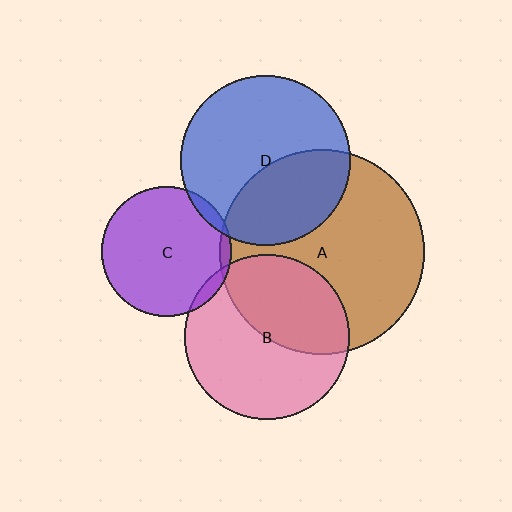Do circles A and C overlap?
Yes.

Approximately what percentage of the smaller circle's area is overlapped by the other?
Approximately 5%.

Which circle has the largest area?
Circle A (brown).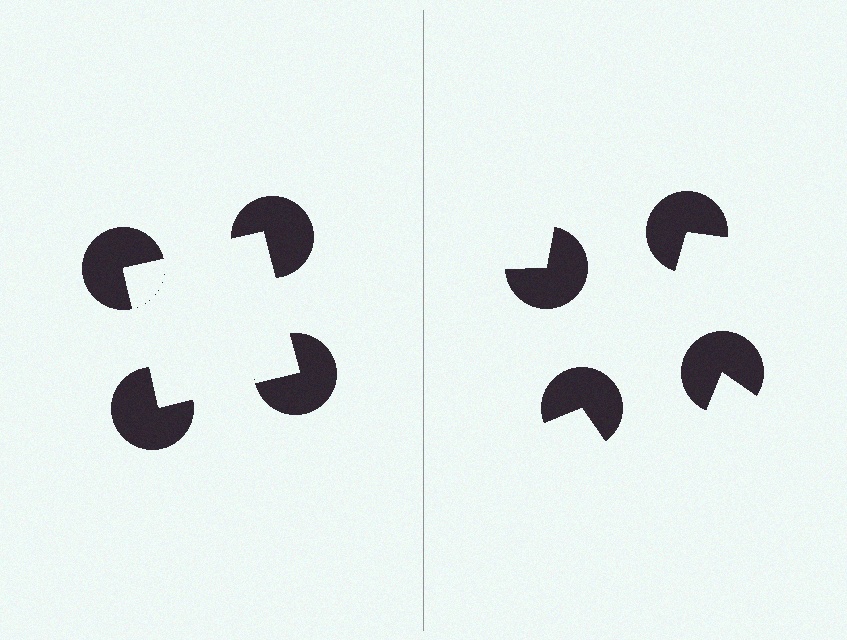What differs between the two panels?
The pac-man discs are positioned identically on both sides; only the wedge orientations differ. On the left they align to a square; on the right they are misaligned.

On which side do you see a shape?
An illusory square appears on the left side. On the right side the wedge cuts are rotated, so no coherent shape forms.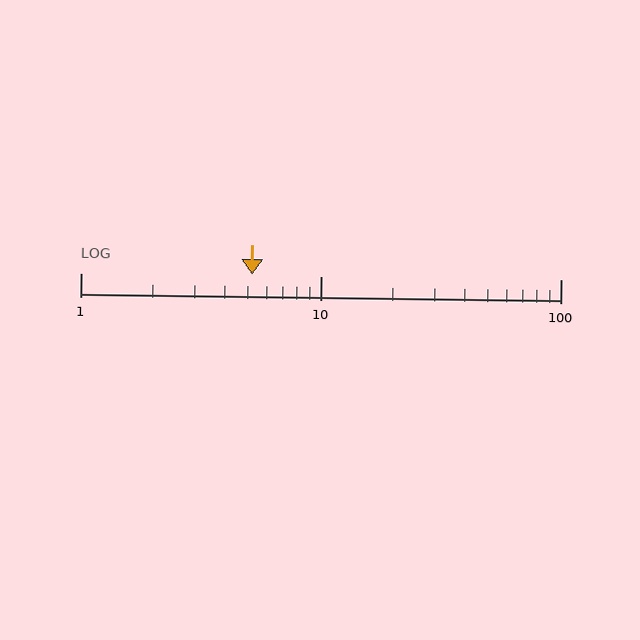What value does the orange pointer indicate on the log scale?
The pointer indicates approximately 5.2.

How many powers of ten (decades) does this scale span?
The scale spans 2 decades, from 1 to 100.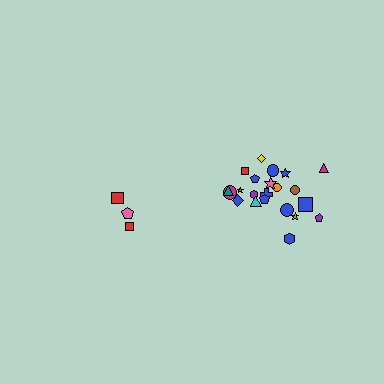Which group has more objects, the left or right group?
The right group.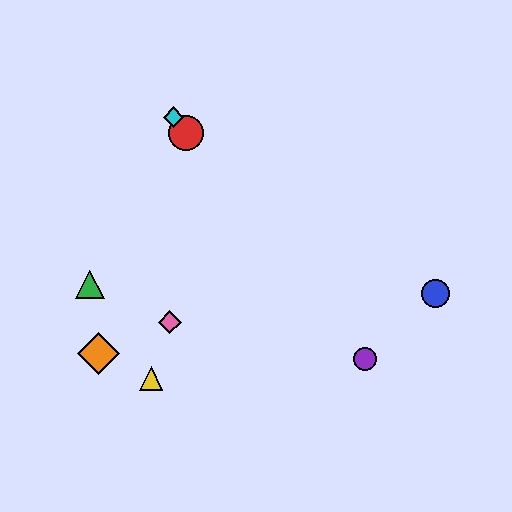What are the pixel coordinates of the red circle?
The red circle is at (186, 133).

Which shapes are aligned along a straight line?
The red circle, the purple circle, the cyan diamond are aligned along a straight line.